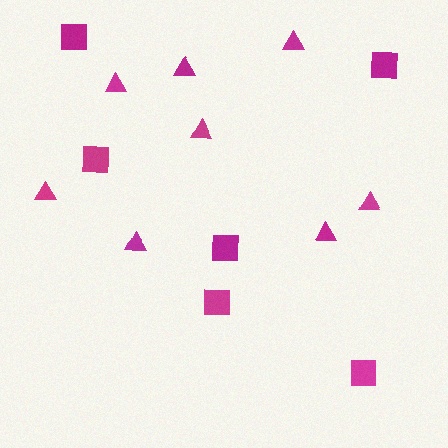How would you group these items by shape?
There are 2 groups: one group of triangles (8) and one group of squares (6).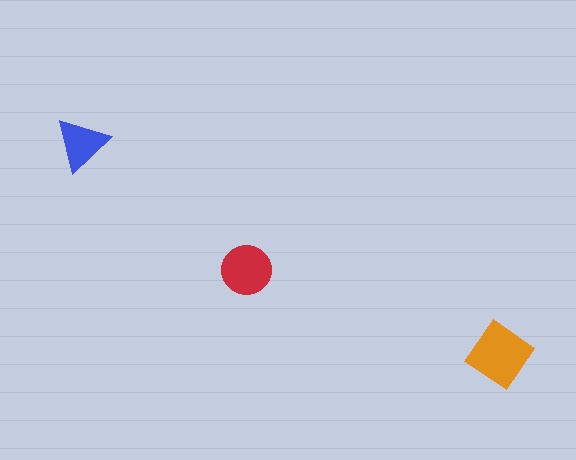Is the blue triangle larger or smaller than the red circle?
Smaller.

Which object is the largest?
The orange diamond.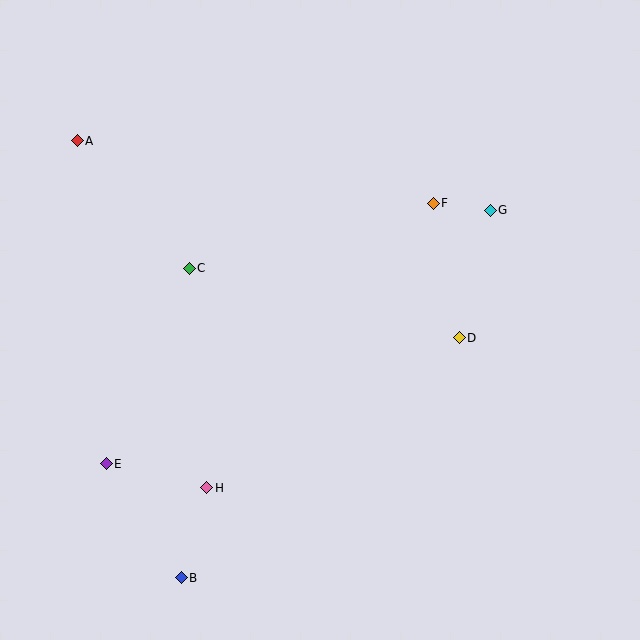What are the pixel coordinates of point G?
Point G is at (490, 210).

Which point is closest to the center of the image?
Point C at (189, 268) is closest to the center.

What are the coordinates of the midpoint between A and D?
The midpoint between A and D is at (268, 239).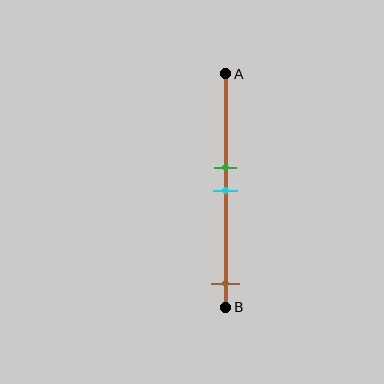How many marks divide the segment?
There are 3 marks dividing the segment.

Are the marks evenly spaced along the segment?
No, the marks are not evenly spaced.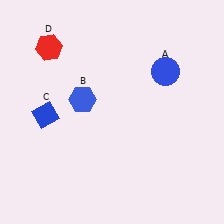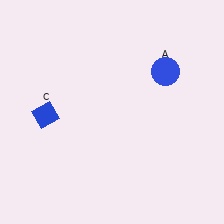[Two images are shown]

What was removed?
The blue hexagon (B), the red hexagon (D) were removed in Image 2.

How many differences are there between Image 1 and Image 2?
There are 2 differences between the two images.